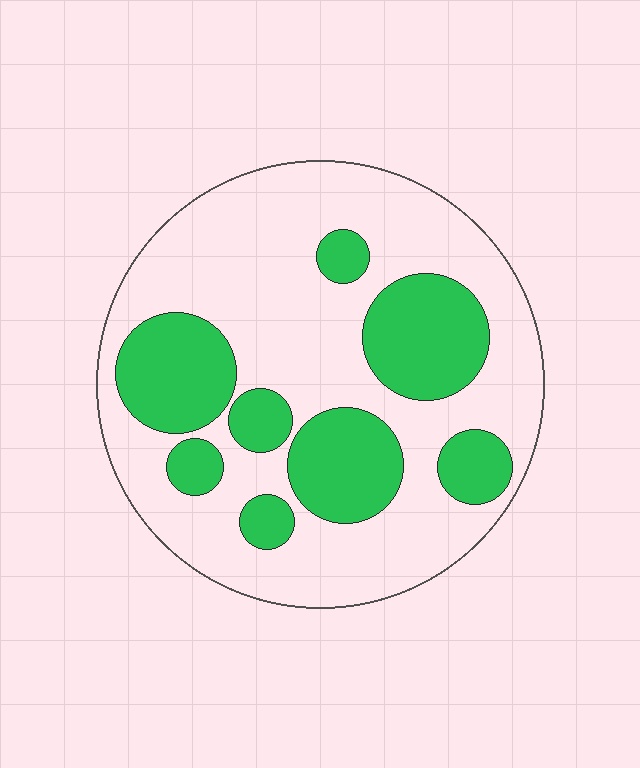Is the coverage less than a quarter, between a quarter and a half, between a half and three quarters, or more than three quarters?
Between a quarter and a half.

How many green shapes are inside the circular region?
8.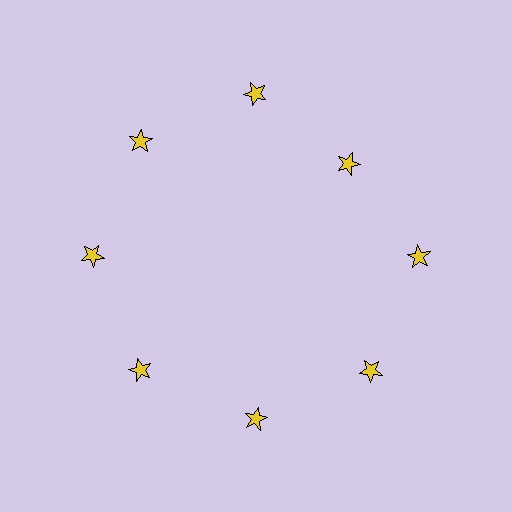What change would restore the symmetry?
The symmetry would be restored by moving it outward, back onto the ring so that all 8 stars sit at equal angles and equal distance from the center.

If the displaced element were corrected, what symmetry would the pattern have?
It would have 8-fold rotational symmetry — the pattern would map onto itself every 45 degrees.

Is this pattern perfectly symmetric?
No. The 8 yellow stars are arranged in a ring, but one element near the 2 o'clock position is pulled inward toward the center, breaking the 8-fold rotational symmetry.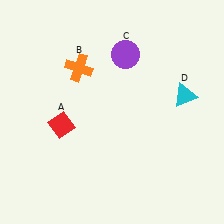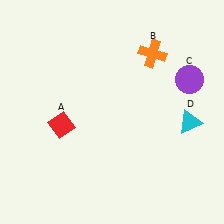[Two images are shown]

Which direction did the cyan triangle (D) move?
The cyan triangle (D) moved down.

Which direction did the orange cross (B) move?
The orange cross (B) moved right.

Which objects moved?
The objects that moved are: the orange cross (B), the purple circle (C), the cyan triangle (D).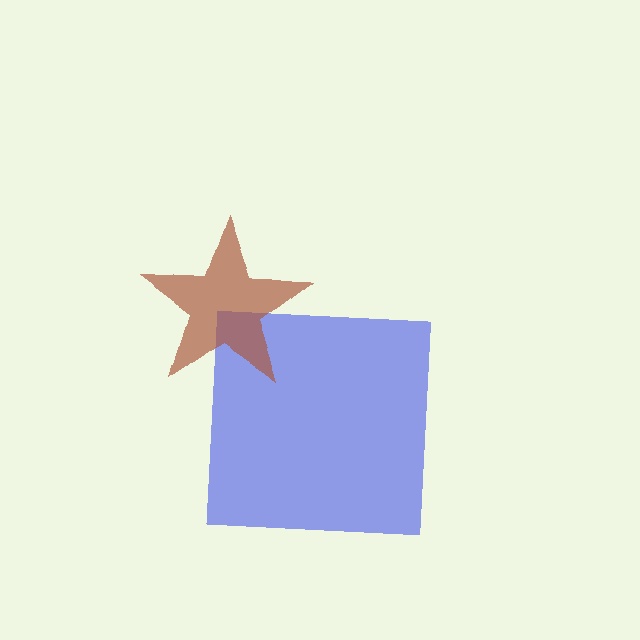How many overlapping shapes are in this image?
There are 2 overlapping shapes in the image.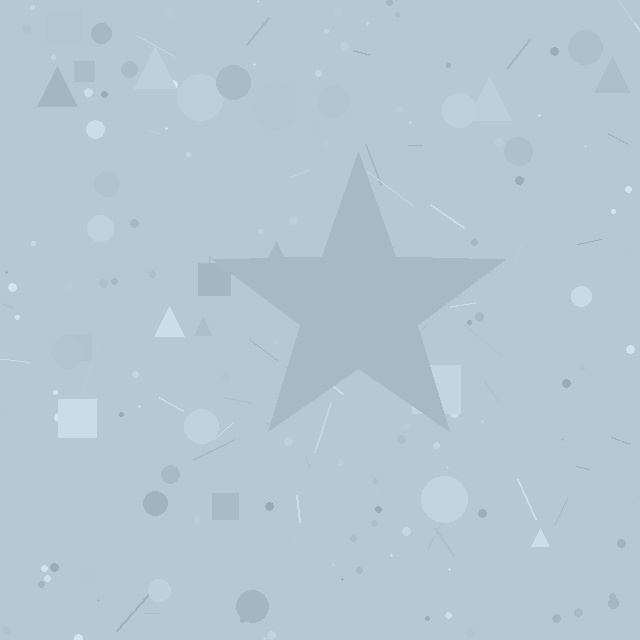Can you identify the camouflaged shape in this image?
The camouflaged shape is a star.